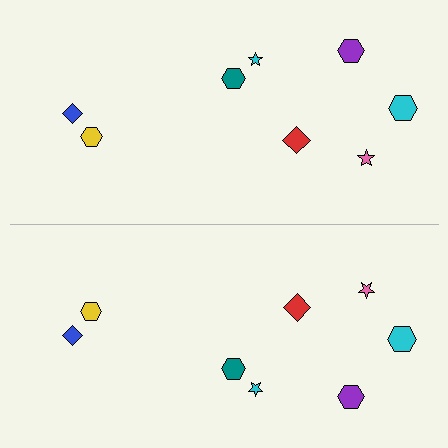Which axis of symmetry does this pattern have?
The pattern has a horizontal axis of symmetry running through the center of the image.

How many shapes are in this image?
There are 16 shapes in this image.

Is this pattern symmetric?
Yes, this pattern has bilateral (reflection) symmetry.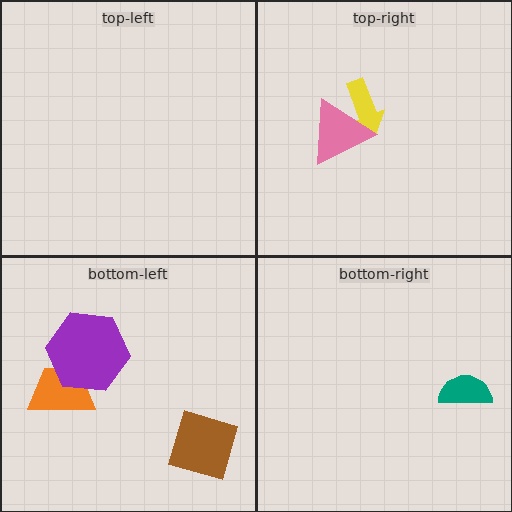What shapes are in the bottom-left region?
The orange trapezoid, the brown diamond, the purple hexagon.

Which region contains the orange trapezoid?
The bottom-left region.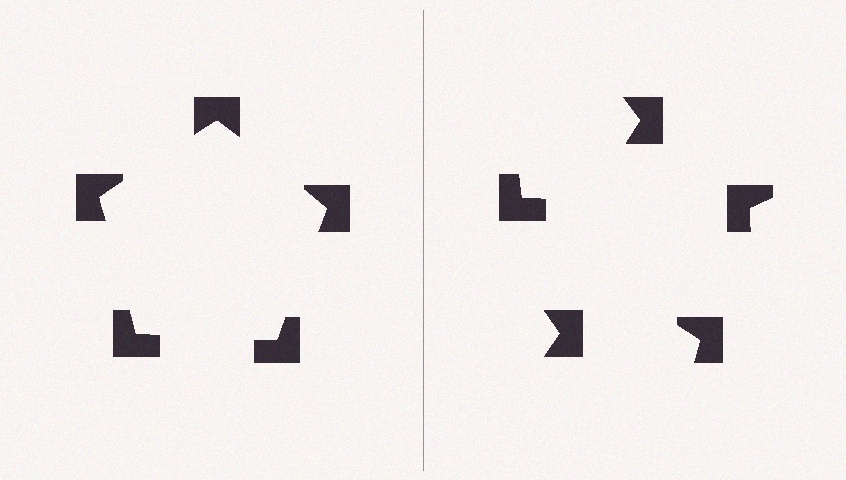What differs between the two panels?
The notched squares are positioned identically on both sides; only the wedge orientations differ. On the left they align to a pentagon; on the right they are misaligned.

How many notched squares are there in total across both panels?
10 — 5 on each side.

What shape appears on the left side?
An illusory pentagon.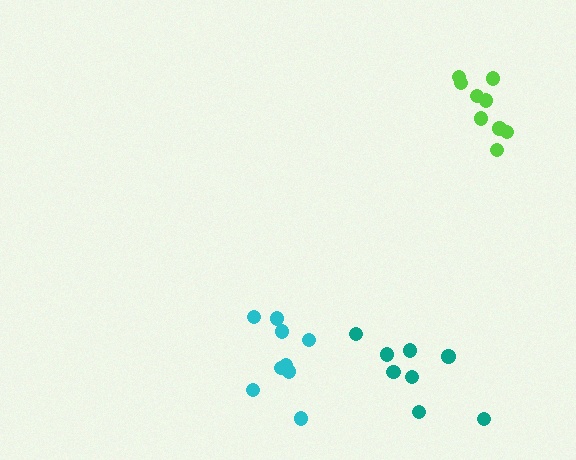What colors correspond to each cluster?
The clusters are colored: cyan, lime, teal.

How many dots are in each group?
Group 1: 9 dots, Group 2: 9 dots, Group 3: 8 dots (26 total).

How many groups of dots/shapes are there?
There are 3 groups.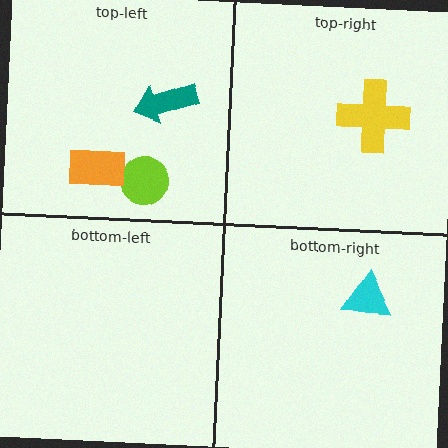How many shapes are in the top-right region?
1.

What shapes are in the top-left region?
The lime circle, the orange rectangle, the teal arrow.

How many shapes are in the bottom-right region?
1.